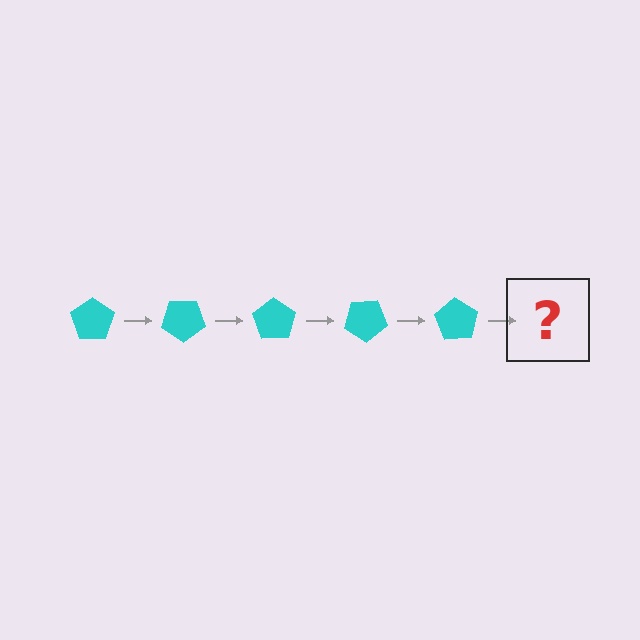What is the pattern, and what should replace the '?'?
The pattern is that the pentagon rotates 35 degrees each step. The '?' should be a cyan pentagon rotated 175 degrees.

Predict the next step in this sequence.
The next step is a cyan pentagon rotated 175 degrees.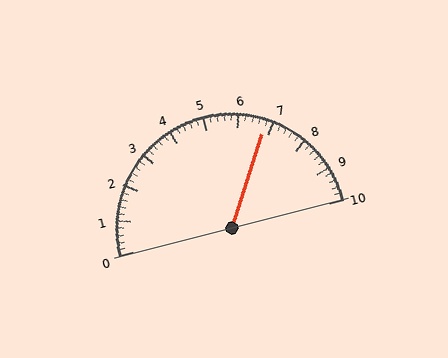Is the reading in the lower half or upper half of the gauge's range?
The reading is in the upper half of the range (0 to 10).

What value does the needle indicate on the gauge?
The needle indicates approximately 6.8.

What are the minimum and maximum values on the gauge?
The gauge ranges from 0 to 10.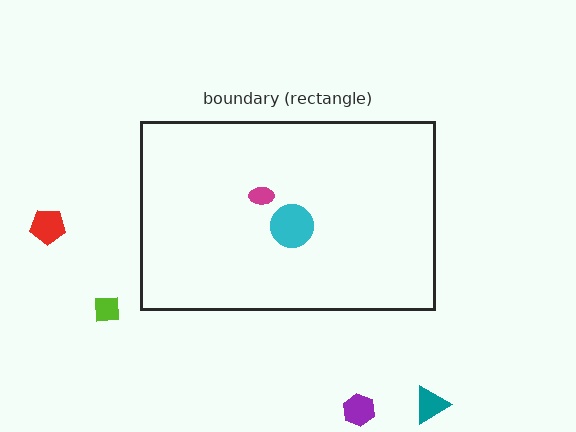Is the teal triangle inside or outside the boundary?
Outside.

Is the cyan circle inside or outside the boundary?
Inside.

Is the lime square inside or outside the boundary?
Outside.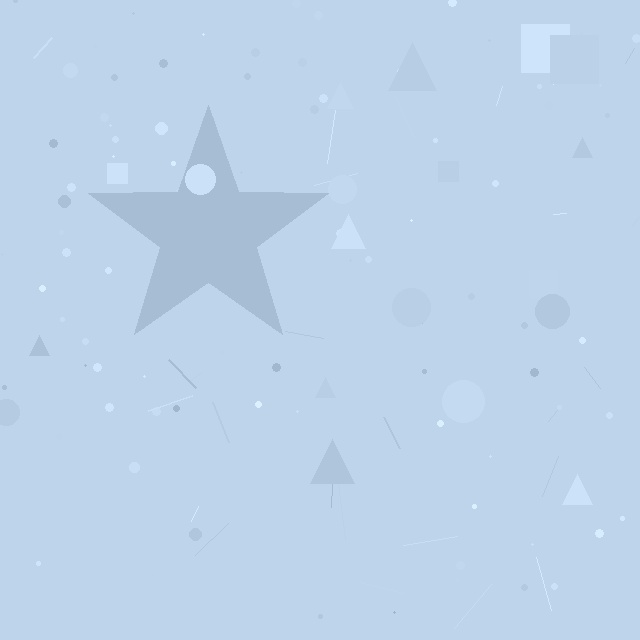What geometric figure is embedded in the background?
A star is embedded in the background.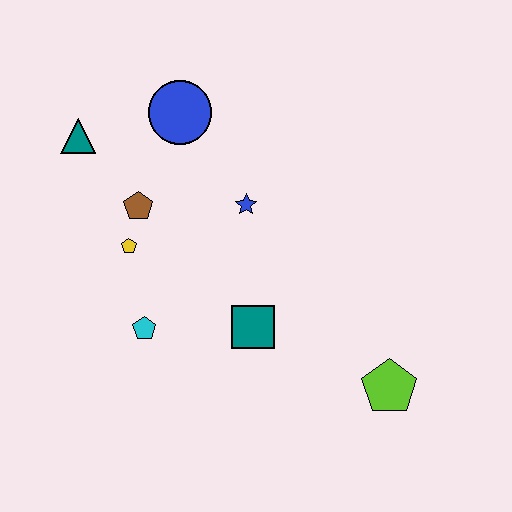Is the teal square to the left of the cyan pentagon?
No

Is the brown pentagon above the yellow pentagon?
Yes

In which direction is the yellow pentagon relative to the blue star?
The yellow pentagon is to the left of the blue star.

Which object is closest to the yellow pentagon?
The brown pentagon is closest to the yellow pentagon.